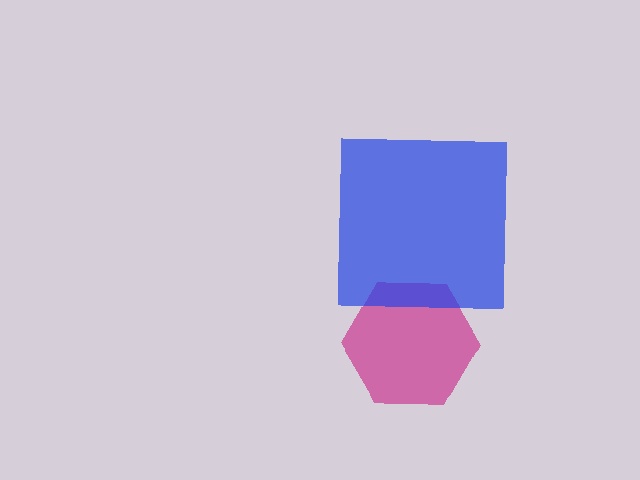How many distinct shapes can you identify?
There are 2 distinct shapes: a magenta hexagon, a blue square.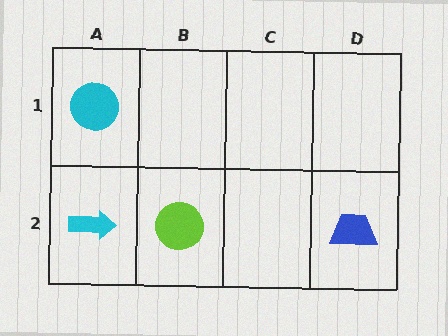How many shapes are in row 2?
3 shapes.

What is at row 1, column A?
A cyan circle.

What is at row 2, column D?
A blue trapezoid.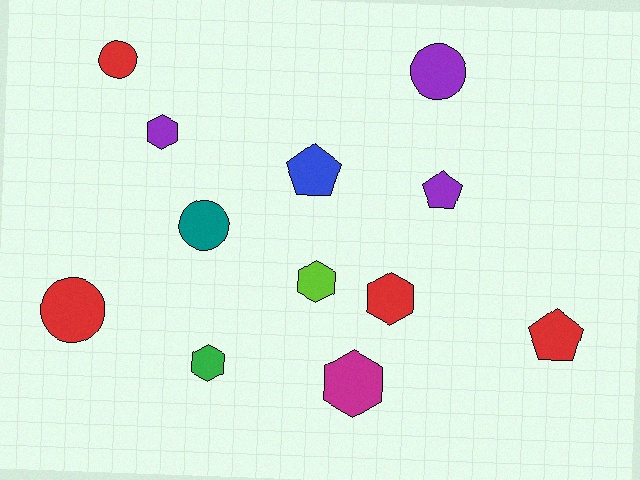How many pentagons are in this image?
There are 3 pentagons.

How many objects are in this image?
There are 12 objects.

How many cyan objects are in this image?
There are no cyan objects.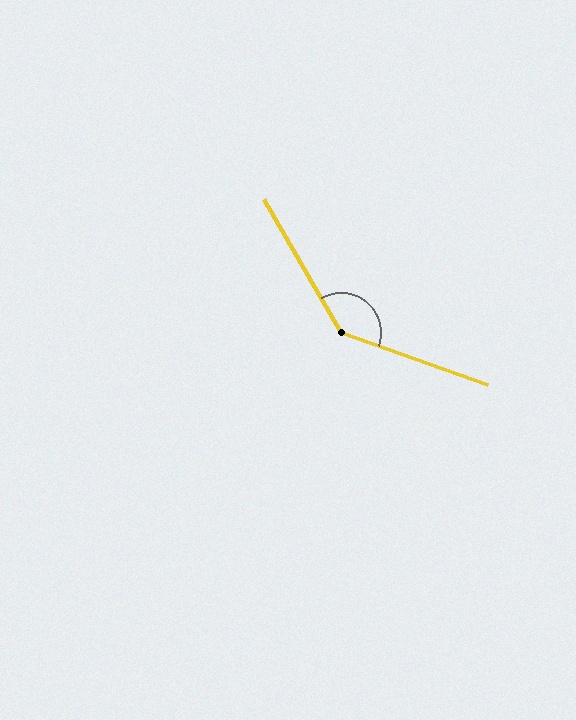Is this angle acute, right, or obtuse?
It is obtuse.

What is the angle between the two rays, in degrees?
Approximately 139 degrees.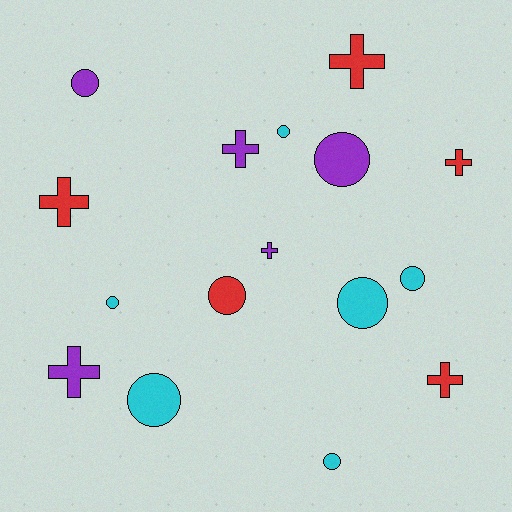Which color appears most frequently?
Cyan, with 6 objects.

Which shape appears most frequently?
Circle, with 9 objects.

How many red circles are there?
There is 1 red circle.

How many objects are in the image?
There are 16 objects.